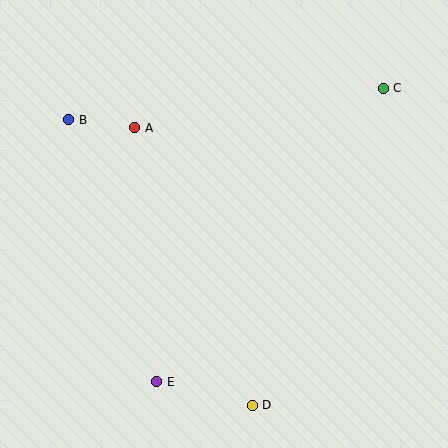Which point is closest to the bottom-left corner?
Point E is closest to the bottom-left corner.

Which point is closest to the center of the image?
Point A at (135, 128) is closest to the center.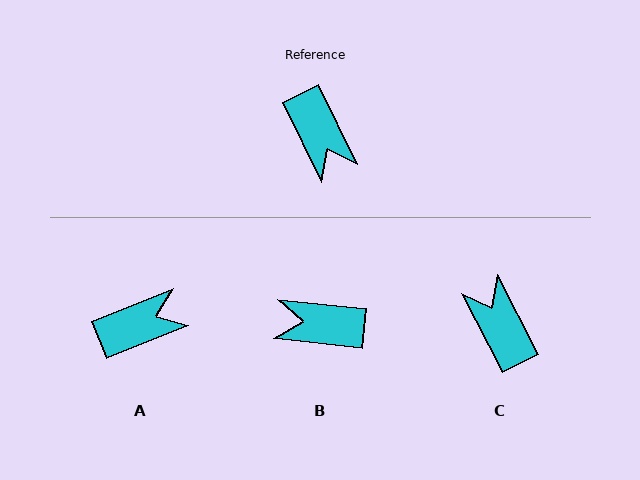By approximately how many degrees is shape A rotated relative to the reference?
Approximately 86 degrees counter-clockwise.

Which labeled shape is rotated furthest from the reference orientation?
C, about 179 degrees away.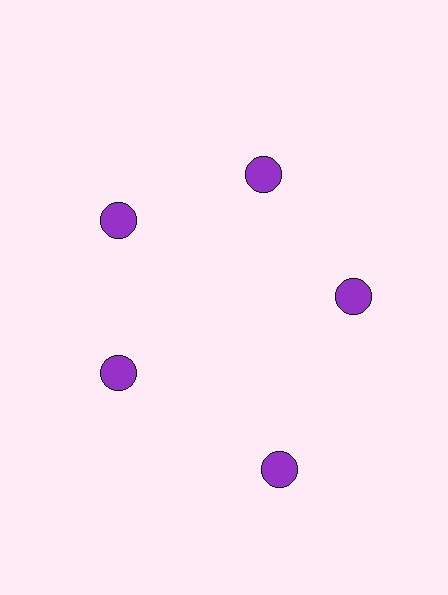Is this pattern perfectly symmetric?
No. The 5 purple circles are arranged in a ring, but one element near the 5 o'clock position is pushed outward from the center, breaking the 5-fold rotational symmetry.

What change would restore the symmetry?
The symmetry would be restored by moving it inward, back onto the ring so that all 5 circles sit at equal angles and equal distance from the center.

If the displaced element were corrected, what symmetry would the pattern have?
It would have 5-fold rotational symmetry — the pattern would map onto itself every 72 degrees.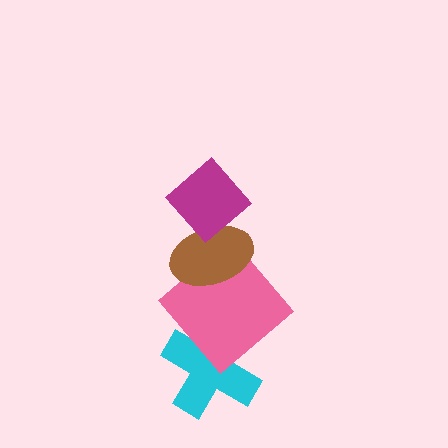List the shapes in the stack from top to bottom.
From top to bottom: the magenta diamond, the brown ellipse, the pink diamond, the cyan cross.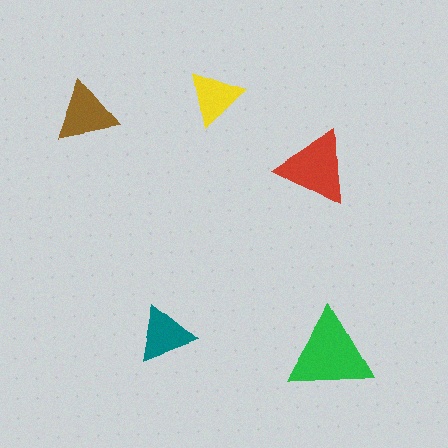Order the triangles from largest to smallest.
the green one, the red one, the brown one, the teal one, the yellow one.